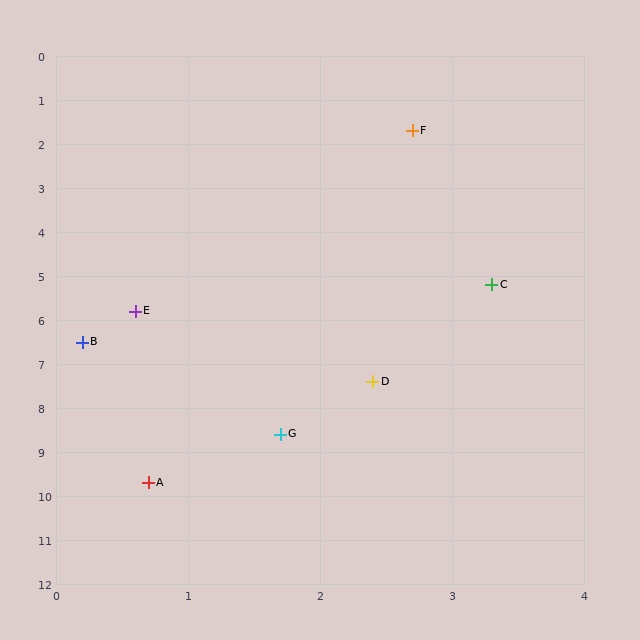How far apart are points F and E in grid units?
Points F and E are about 4.6 grid units apart.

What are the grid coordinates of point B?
Point B is at approximately (0.2, 6.5).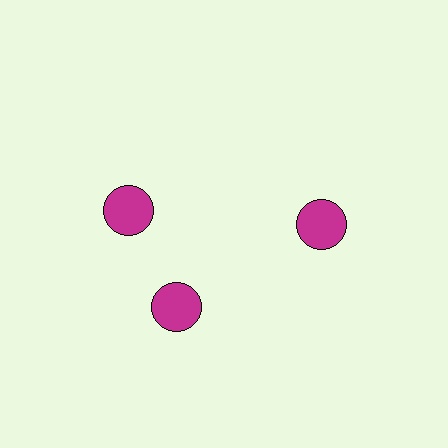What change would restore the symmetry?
The symmetry would be restored by rotating it back into even spacing with its neighbors so that all 3 circles sit at equal angles and equal distance from the center.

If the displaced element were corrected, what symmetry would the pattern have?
It would have 3-fold rotational symmetry — the pattern would map onto itself every 120 degrees.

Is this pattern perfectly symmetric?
No. The 3 magenta circles are arranged in a ring, but one element near the 11 o'clock position is rotated out of alignment along the ring, breaking the 3-fold rotational symmetry.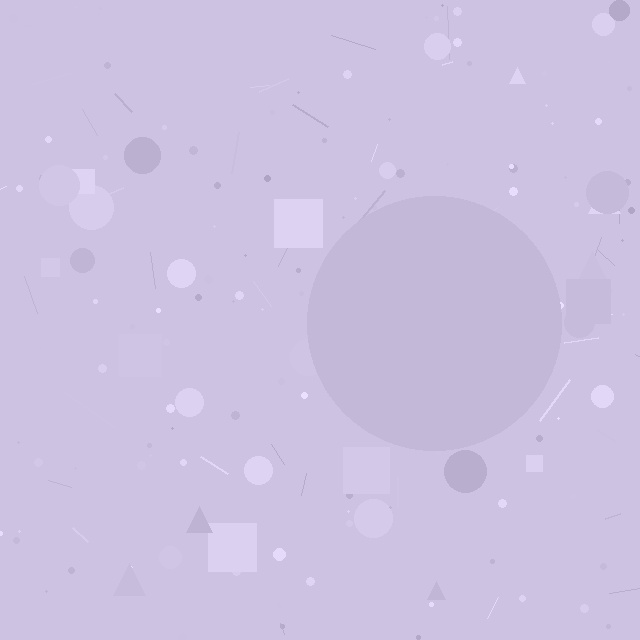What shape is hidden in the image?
A circle is hidden in the image.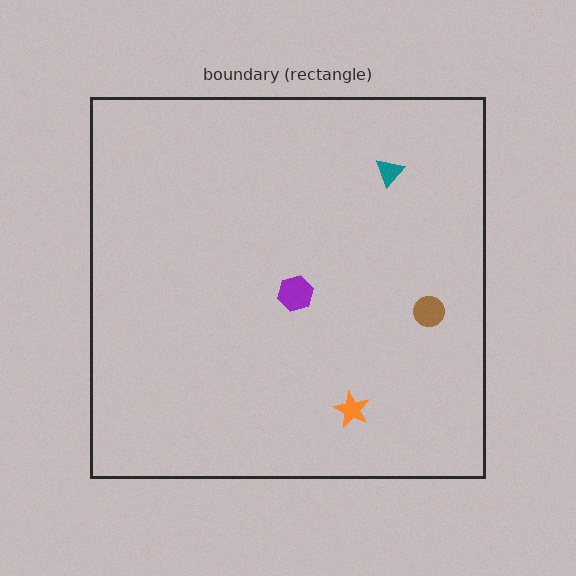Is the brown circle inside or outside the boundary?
Inside.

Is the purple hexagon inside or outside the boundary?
Inside.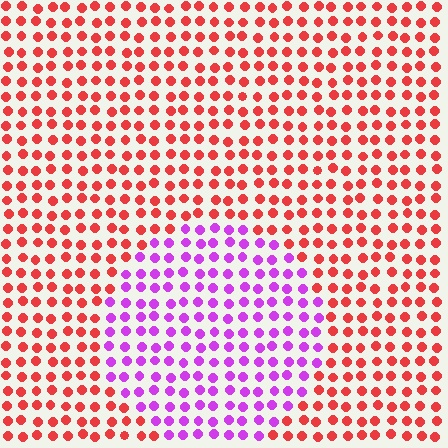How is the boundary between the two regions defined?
The boundary is defined purely by a slight shift in hue (about 67 degrees). Spacing, size, and orientation are identical on both sides.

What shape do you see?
I see a circle.